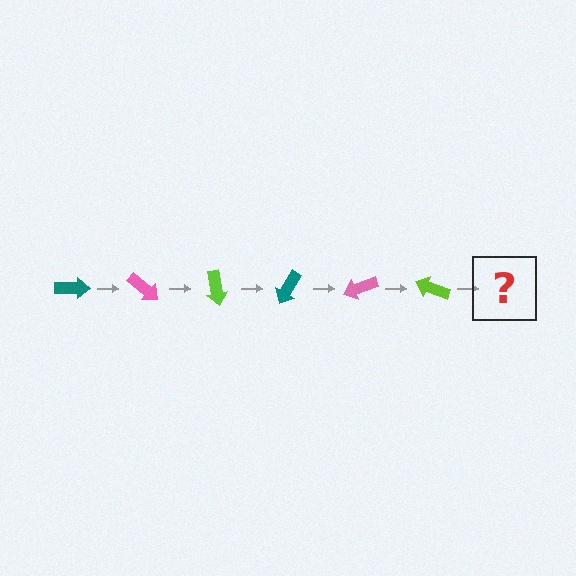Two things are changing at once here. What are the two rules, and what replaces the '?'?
The two rules are that it rotates 40 degrees each step and the color cycles through teal, pink, and lime. The '?' should be a teal arrow, rotated 240 degrees from the start.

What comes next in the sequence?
The next element should be a teal arrow, rotated 240 degrees from the start.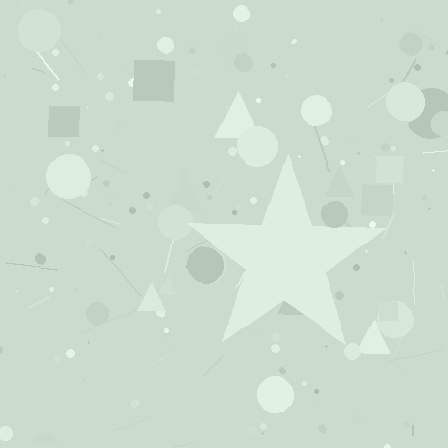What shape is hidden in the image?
A star is hidden in the image.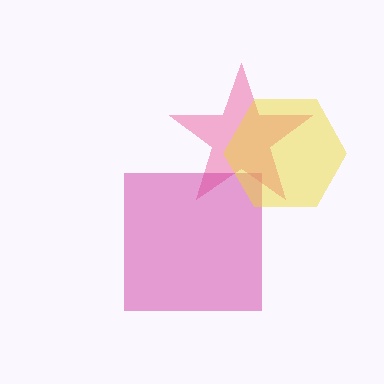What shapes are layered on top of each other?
The layered shapes are: a pink star, a magenta square, a yellow hexagon.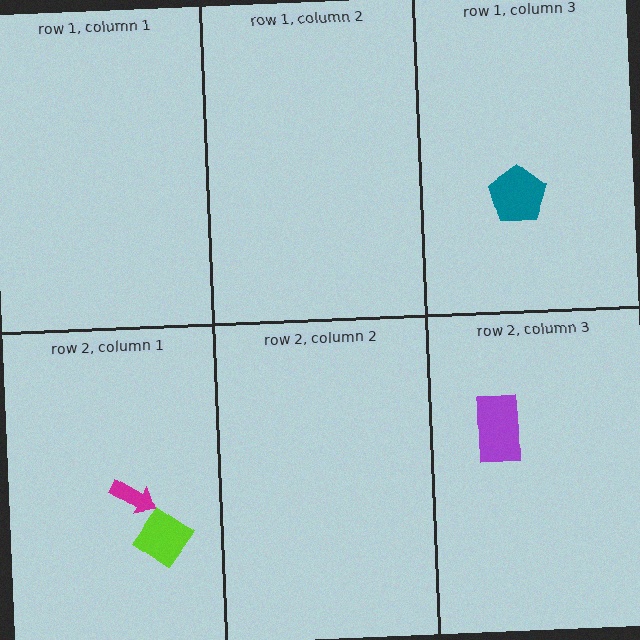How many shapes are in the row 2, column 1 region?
2.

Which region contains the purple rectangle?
The row 2, column 3 region.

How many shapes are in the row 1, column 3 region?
1.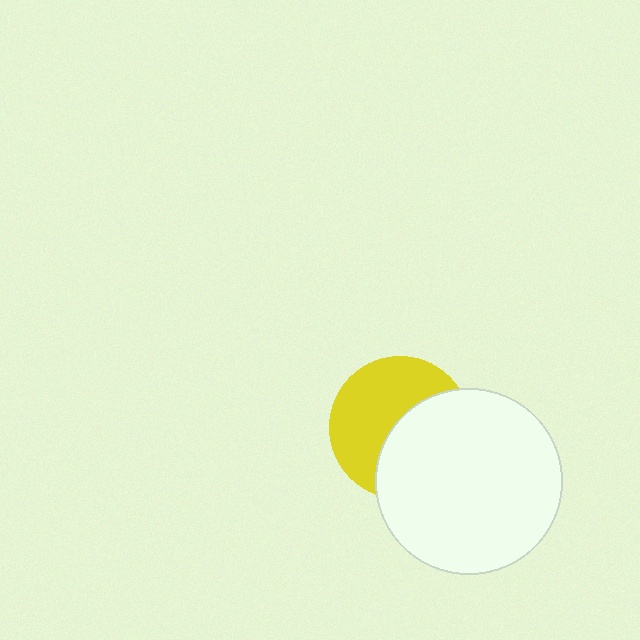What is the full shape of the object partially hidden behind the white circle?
The partially hidden object is a yellow circle.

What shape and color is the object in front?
The object in front is a white circle.